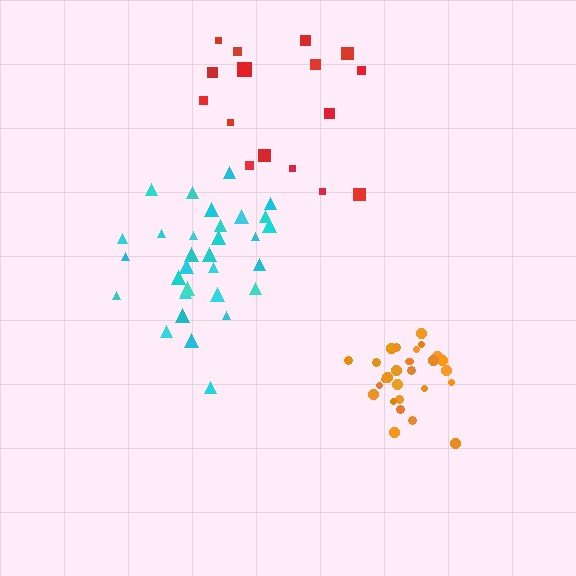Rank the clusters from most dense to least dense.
orange, cyan, red.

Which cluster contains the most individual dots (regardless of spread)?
Cyan (31).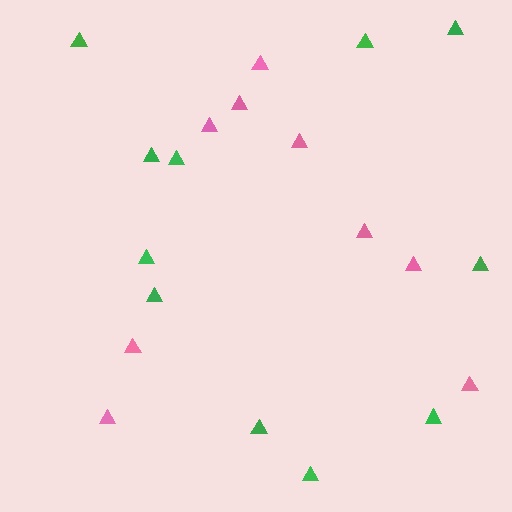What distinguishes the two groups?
There are 2 groups: one group of pink triangles (9) and one group of green triangles (11).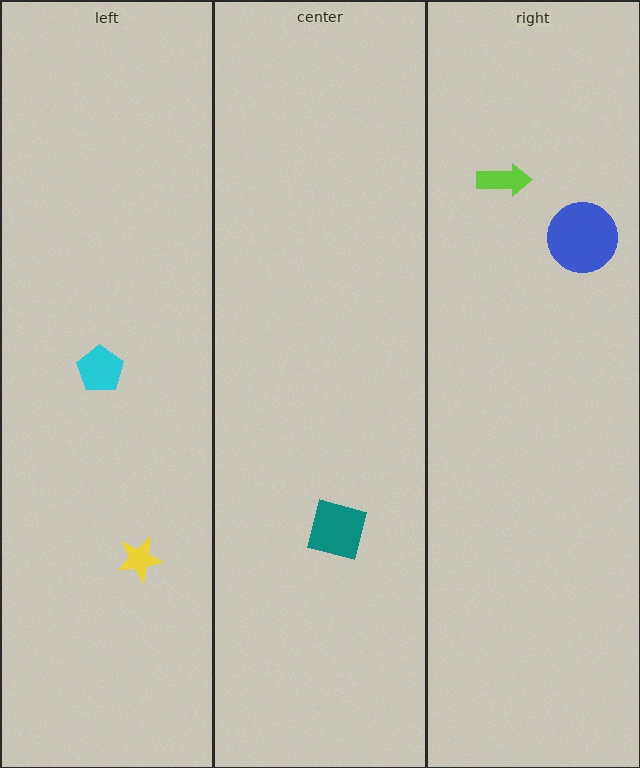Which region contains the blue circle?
The right region.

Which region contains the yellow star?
The left region.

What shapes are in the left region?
The cyan pentagon, the yellow star.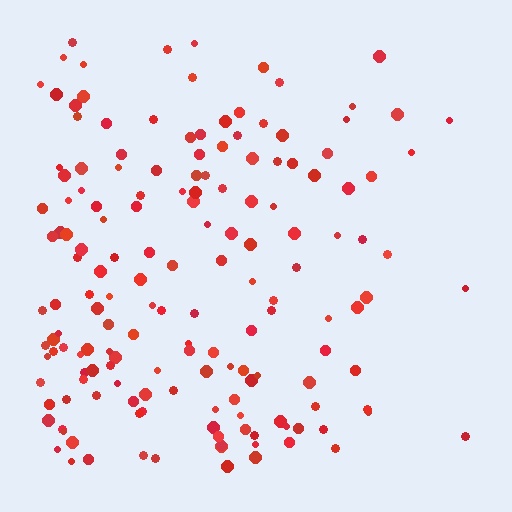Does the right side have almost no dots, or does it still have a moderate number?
Still a moderate number, just noticeably fewer than the left.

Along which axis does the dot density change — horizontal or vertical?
Horizontal.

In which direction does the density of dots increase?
From right to left, with the left side densest.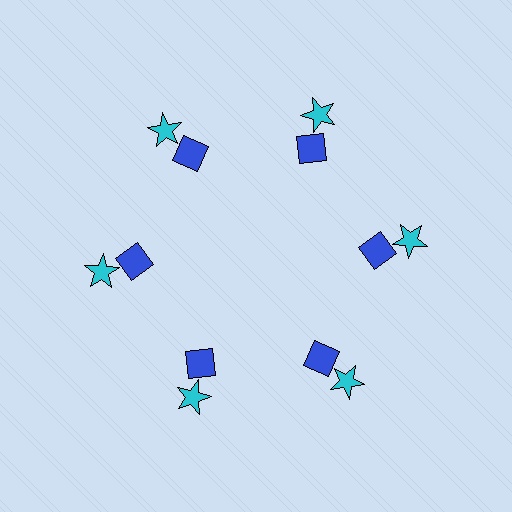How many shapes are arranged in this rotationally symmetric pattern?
There are 12 shapes, arranged in 6 groups of 2.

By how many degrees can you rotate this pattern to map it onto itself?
The pattern maps onto itself every 60 degrees of rotation.